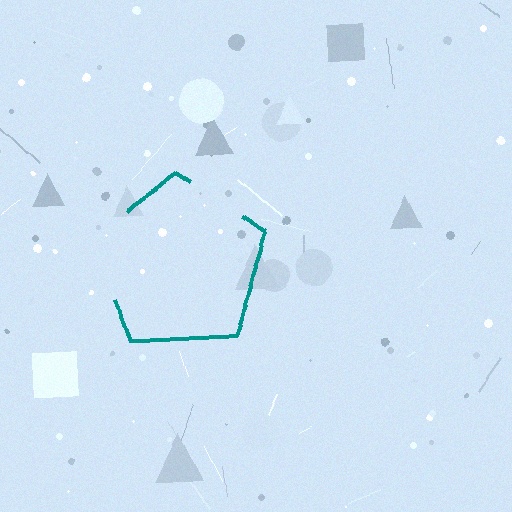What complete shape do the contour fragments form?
The contour fragments form a pentagon.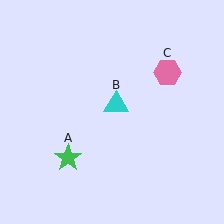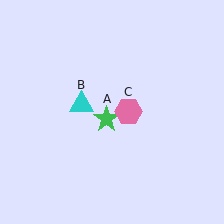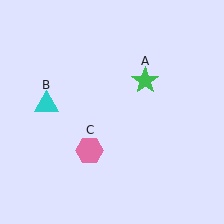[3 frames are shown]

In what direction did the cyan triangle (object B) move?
The cyan triangle (object B) moved left.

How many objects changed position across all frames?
3 objects changed position: green star (object A), cyan triangle (object B), pink hexagon (object C).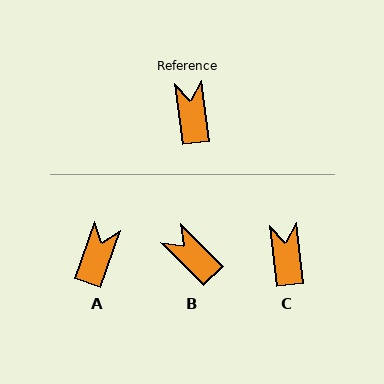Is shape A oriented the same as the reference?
No, it is off by about 26 degrees.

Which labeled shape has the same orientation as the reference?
C.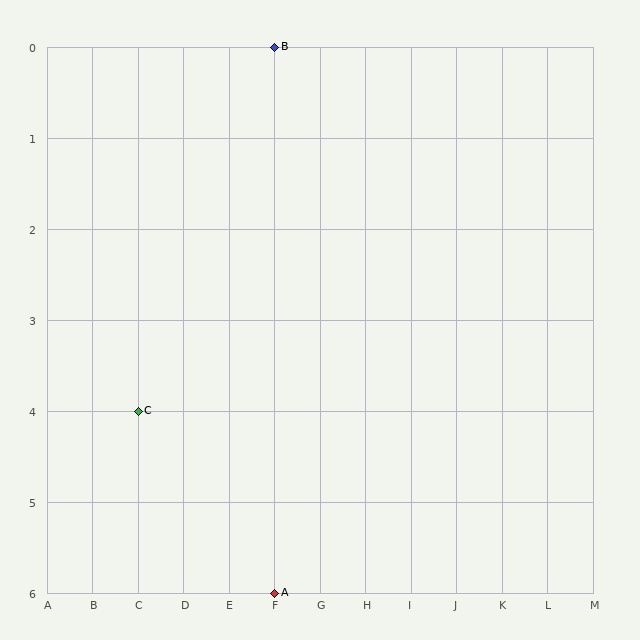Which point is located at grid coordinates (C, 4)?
Point C is at (C, 4).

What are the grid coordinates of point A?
Point A is at grid coordinates (F, 6).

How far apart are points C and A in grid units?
Points C and A are 3 columns and 2 rows apart (about 3.6 grid units diagonally).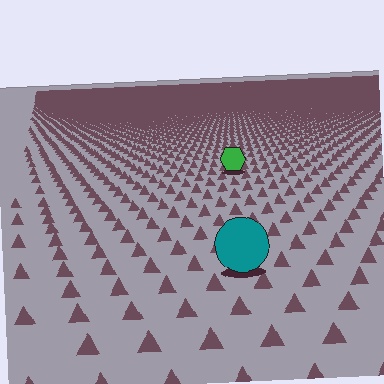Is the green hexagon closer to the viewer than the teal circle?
No. The teal circle is closer — you can tell from the texture gradient: the ground texture is coarser near it.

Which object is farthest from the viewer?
The green hexagon is farthest from the viewer. It appears smaller and the ground texture around it is denser.